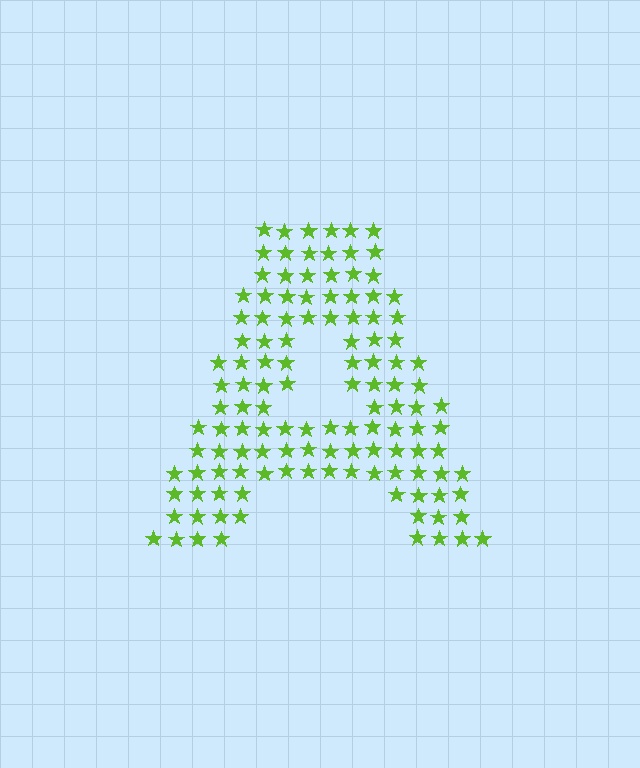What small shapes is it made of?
It is made of small stars.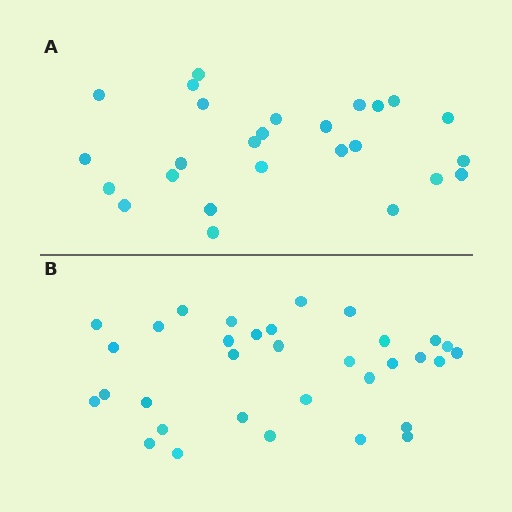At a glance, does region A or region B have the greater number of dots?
Region B (the bottom region) has more dots.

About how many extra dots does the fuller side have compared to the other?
Region B has roughly 8 or so more dots than region A.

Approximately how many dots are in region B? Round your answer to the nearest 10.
About 30 dots. (The exact count is 33, which rounds to 30.)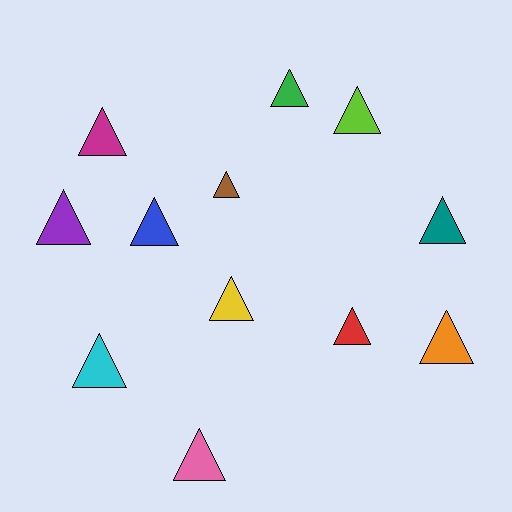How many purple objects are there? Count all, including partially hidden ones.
There is 1 purple object.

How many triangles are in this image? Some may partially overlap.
There are 12 triangles.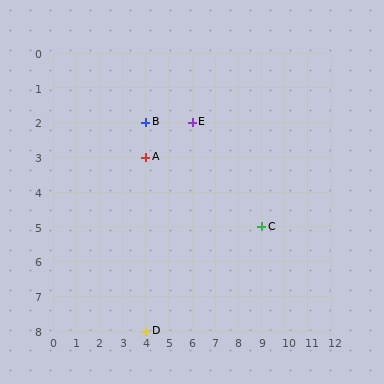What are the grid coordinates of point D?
Point D is at grid coordinates (4, 8).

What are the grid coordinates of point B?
Point B is at grid coordinates (4, 2).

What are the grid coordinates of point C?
Point C is at grid coordinates (9, 5).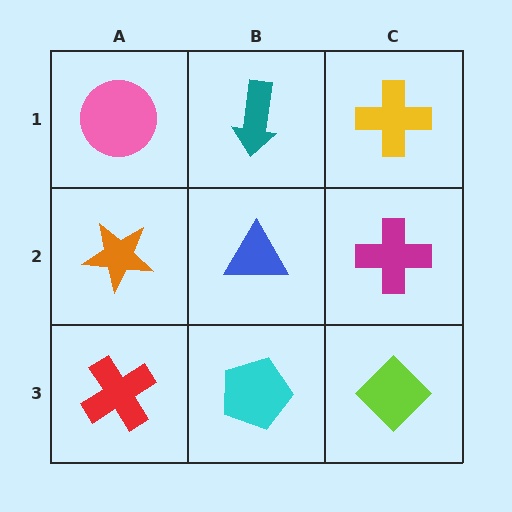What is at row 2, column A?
An orange star.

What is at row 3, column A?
A red cross.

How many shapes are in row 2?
3 shapes.